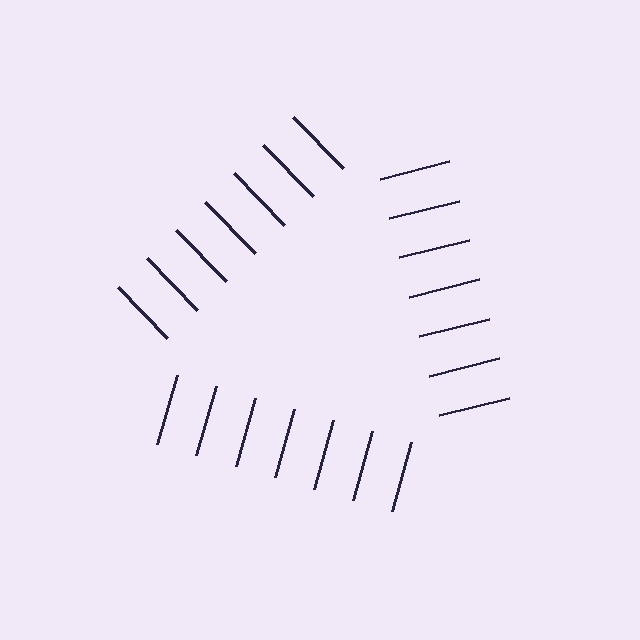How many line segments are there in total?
21 — 7 along each of the 3 edges.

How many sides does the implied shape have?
3 sides — the line-ends trace a triangle.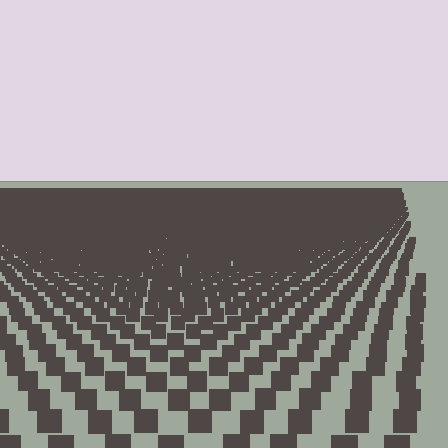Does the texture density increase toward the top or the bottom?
Density increases toward the top.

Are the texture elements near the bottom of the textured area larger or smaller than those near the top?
Larger. Near the bottom, elements are closer to the viewer and appear at a bigger on-screen size.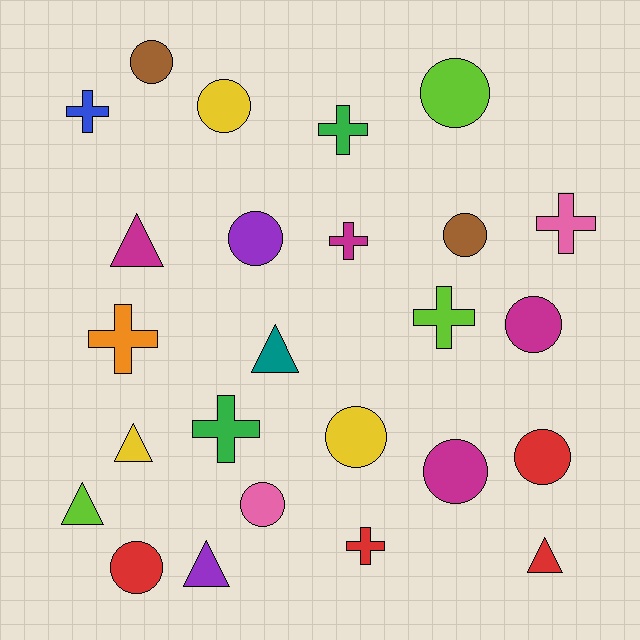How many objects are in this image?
There are 25 objects.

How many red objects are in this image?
There are 4 red objects.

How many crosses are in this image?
There are 8 crosses.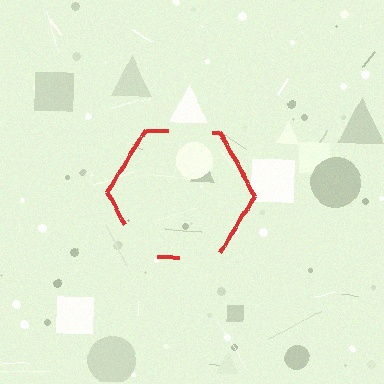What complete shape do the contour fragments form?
The contour fragments form a hexagon.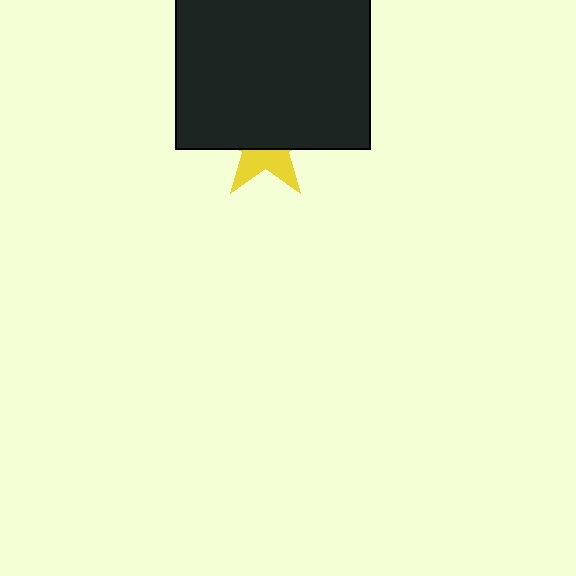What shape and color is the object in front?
The object in front is a black square.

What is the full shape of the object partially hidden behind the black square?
The partially hidden object is a yellow star.